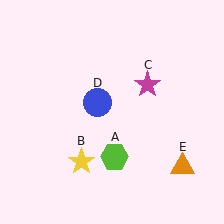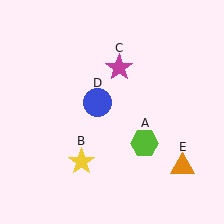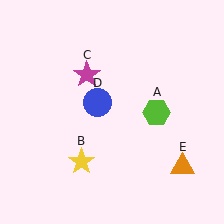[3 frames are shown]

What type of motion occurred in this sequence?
The lime hexagon (object A), magenta star (object C) rotated counterclockwise around the center of the scene.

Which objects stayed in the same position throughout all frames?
Yellow star (object B) and blue circle (object D) and orange triangle (object E) remained stationary.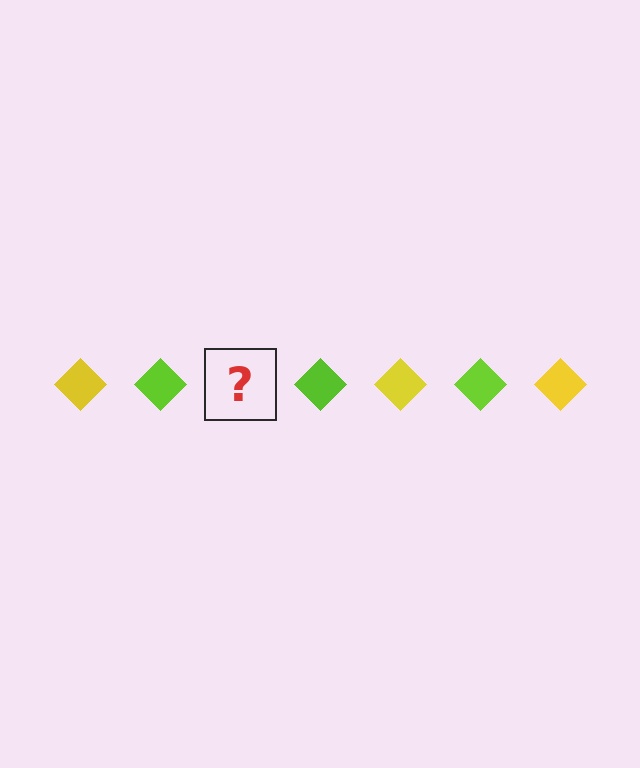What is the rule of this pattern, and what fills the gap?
The rule is that the pattern cycles through yellow, lime diamonds. The gap should be filled with a yellow diamond.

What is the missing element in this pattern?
The missing element is a yellow diamond.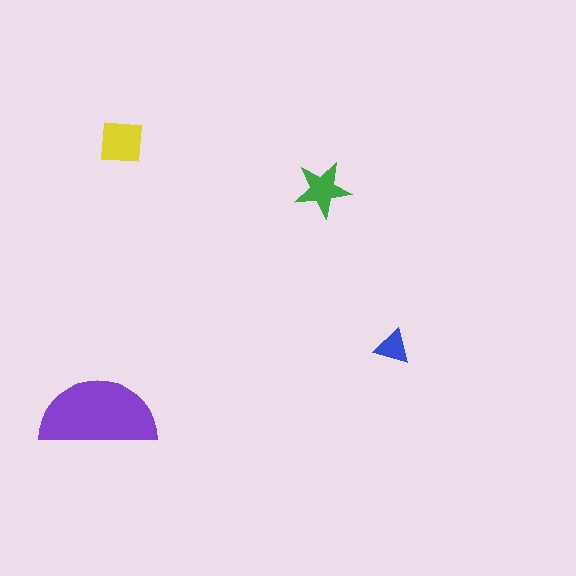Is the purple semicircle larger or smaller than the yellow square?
Larger.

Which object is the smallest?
The blue triangle.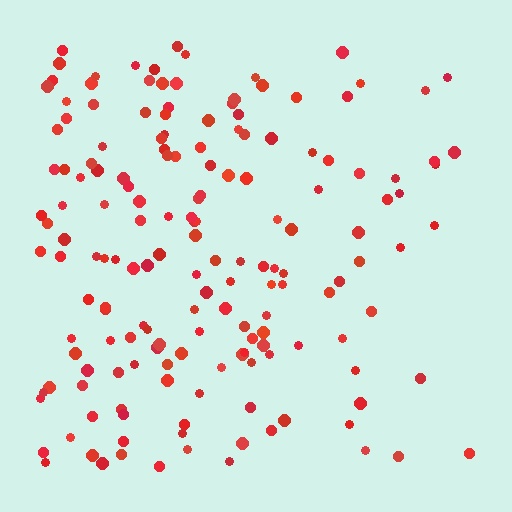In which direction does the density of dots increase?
From right to left, with the left side densest.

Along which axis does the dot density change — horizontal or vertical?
Horizontal.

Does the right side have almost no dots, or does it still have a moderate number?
Still a moderate number, just noticeably fewer than the left.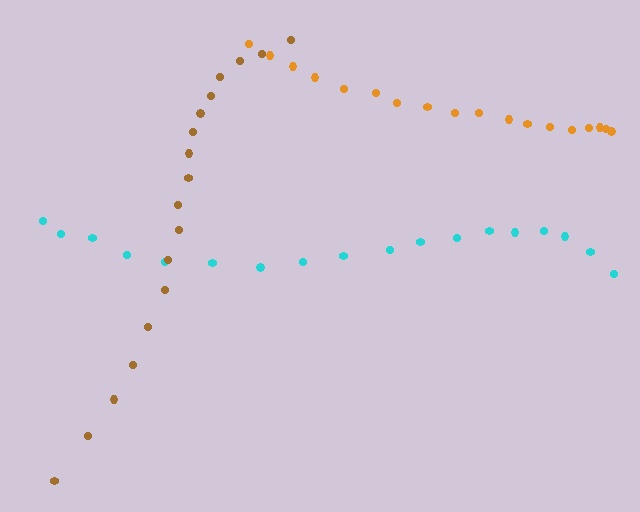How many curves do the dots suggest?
There are 3 distinct paths.